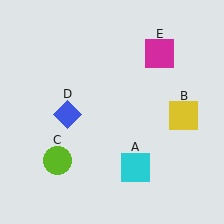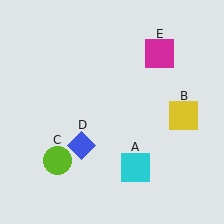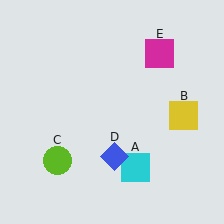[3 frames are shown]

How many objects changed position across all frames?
1 object changed position: blue diamond (object D).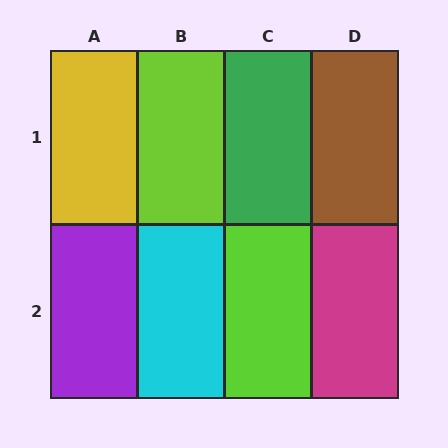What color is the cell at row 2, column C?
Lime.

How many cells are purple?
1 cell is purple.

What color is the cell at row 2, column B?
Cyan.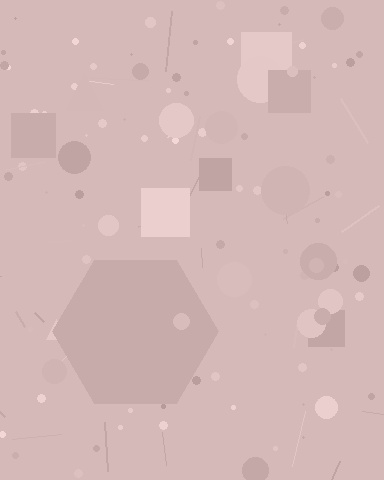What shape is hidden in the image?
A hexagon is hidden in the image.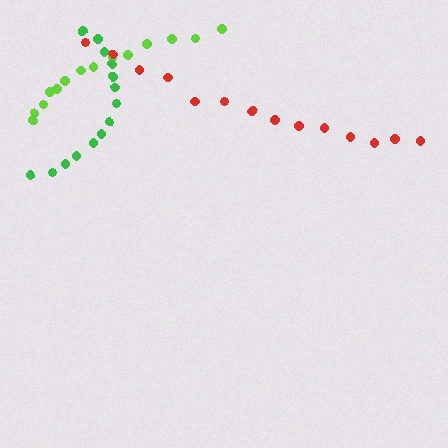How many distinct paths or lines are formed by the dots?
There are 3 distinct paths.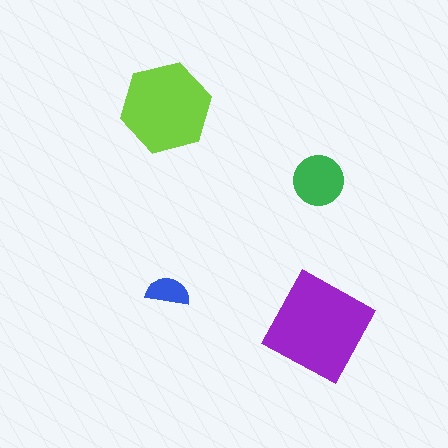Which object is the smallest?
The blue semicircle.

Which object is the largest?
The purple diamond.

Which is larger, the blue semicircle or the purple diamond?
The purple diamond.